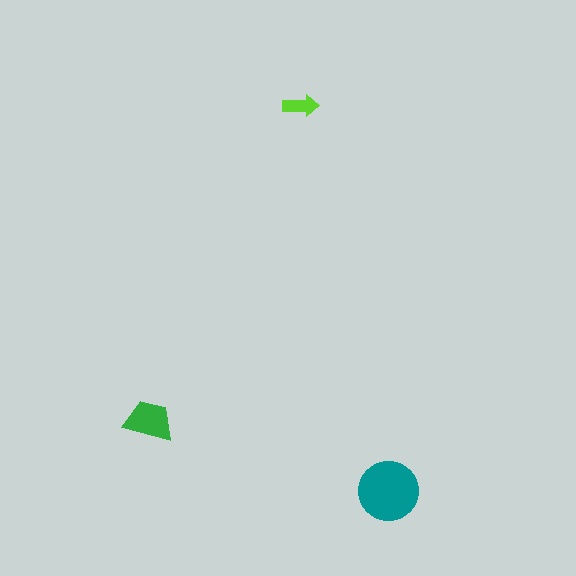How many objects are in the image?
There are 3 objects in the image.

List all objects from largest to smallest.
The teal circle, the green trapezoid, the lime arrow.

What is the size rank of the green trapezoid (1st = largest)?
2nd.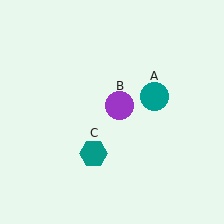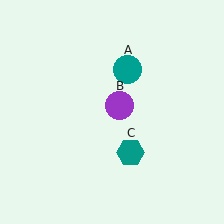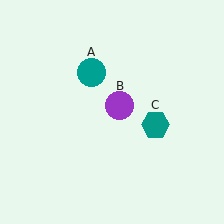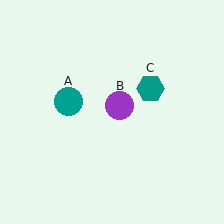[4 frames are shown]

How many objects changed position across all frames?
2 objects changed position: teal circle (object A), teal hexagon (object C).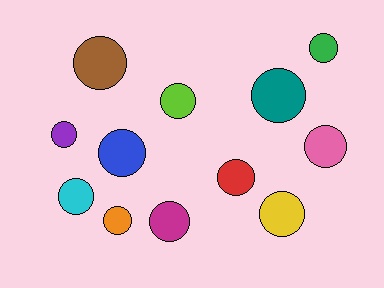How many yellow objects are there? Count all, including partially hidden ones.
There is 1 yellow object.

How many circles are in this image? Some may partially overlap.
There are 12 circles.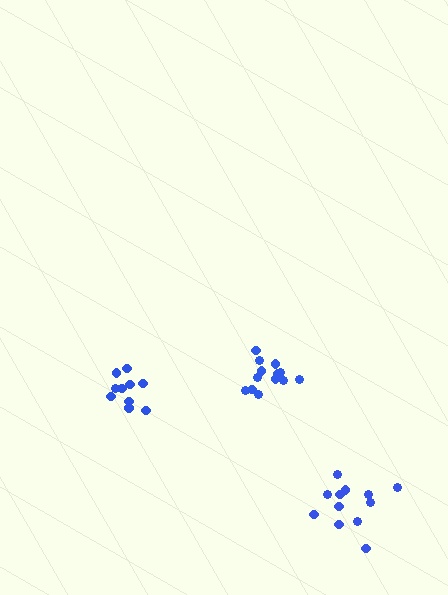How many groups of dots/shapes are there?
There are 3 groups.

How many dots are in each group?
Group 1: 10 dots, Group 2: 12 dots, Group 3: 13 dots (35 total).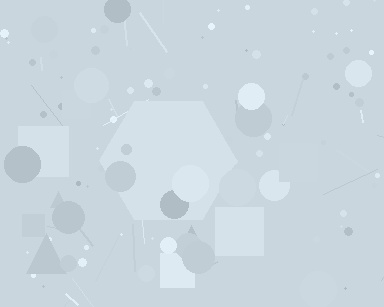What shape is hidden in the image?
A hexagon is hidden in the image.